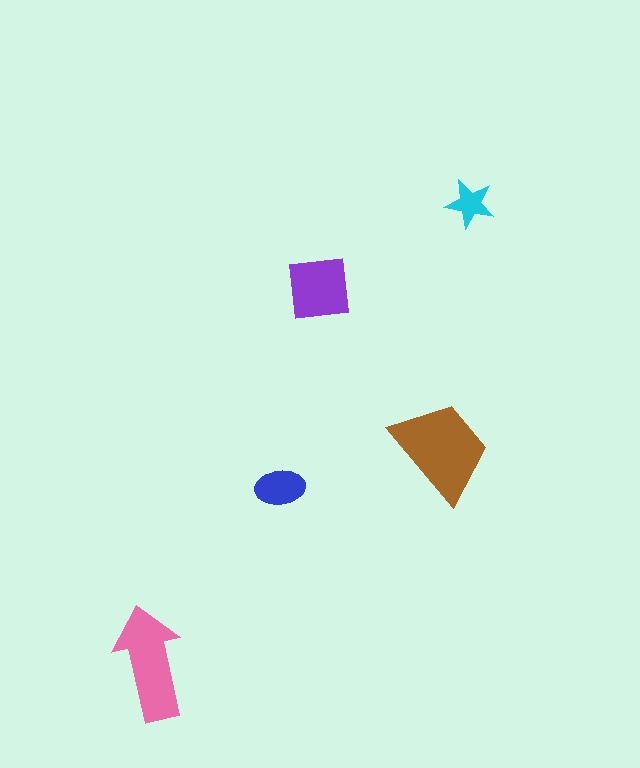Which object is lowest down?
The pink arrow is bottommost.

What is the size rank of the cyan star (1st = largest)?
5th.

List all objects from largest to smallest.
The brown trapezoid, the pink arrow, the purple square, the blue ellipse, the cyan star.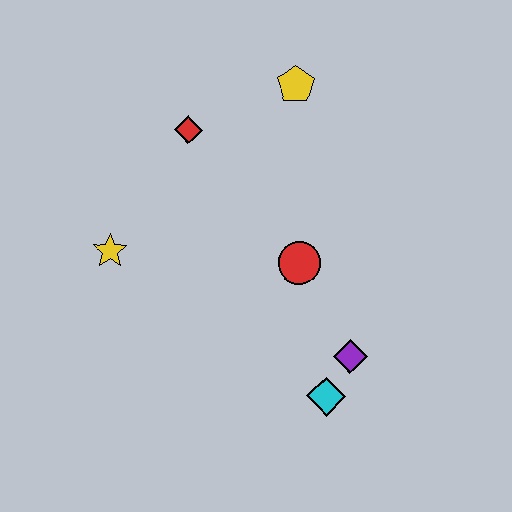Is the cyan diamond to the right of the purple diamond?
No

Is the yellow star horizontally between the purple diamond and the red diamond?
No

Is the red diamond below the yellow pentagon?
Yes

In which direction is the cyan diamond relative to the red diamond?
The cyan diamond is below the red diamond.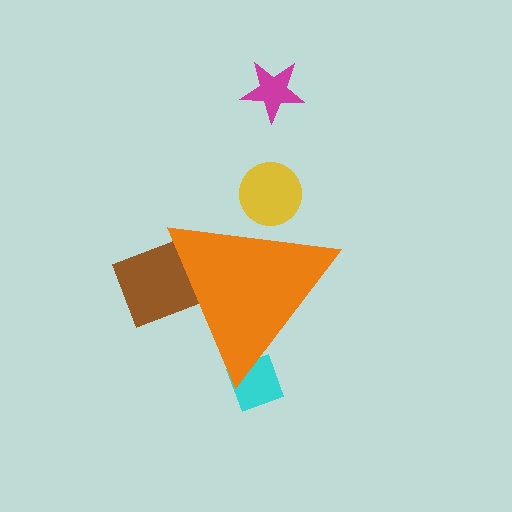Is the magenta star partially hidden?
No, the magenta star is fully visible.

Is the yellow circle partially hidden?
Yes, the yellow circle is partially hidden behind the orange triangle.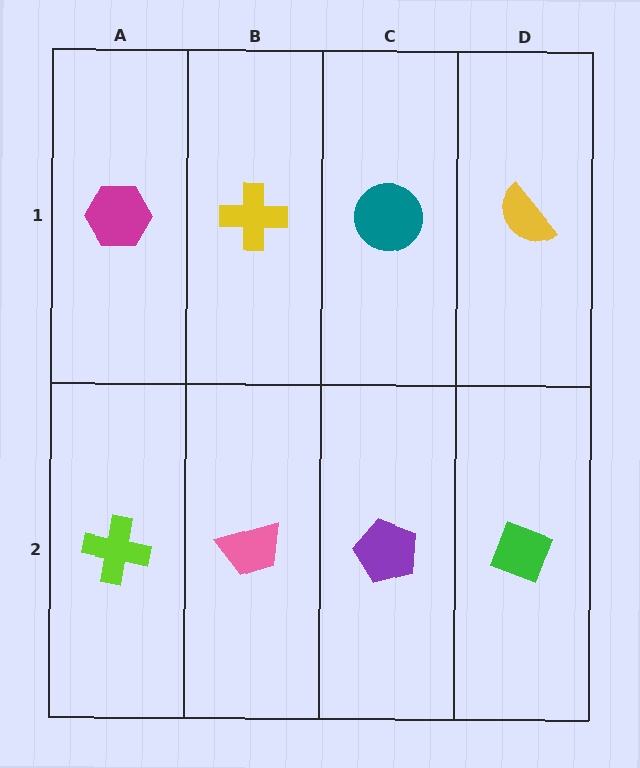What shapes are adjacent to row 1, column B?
A pink trapezoid (row 2, column B), a magenta hexagon (row 1, column A), a teal circle (row 1, column C).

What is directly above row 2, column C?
A teal circle.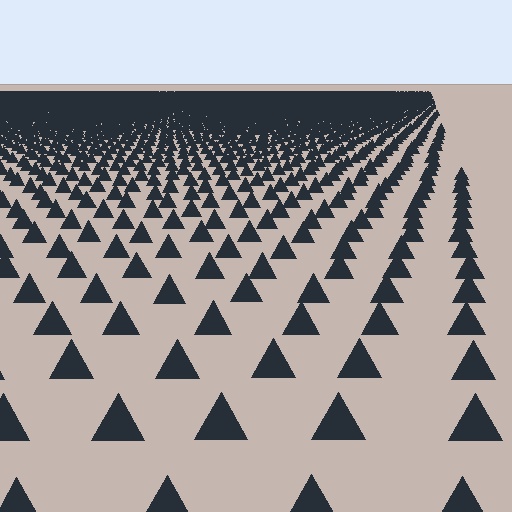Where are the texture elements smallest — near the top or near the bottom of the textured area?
Near the top.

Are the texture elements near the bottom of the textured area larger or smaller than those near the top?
Larger. Near the bottom, elements are closer to the viewer and appear at a bigger on-screen size.